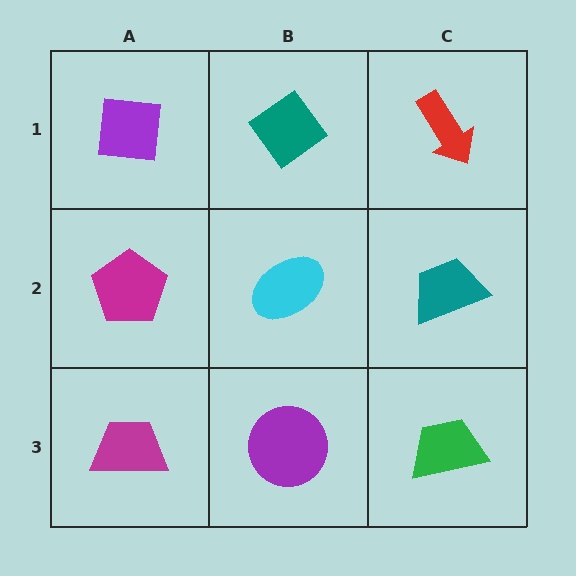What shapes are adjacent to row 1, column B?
A cyan ellipse (row 2, column B), a purple square (row 1, column A), a red arrow (row 1, column C).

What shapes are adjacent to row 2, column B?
A teal diamond (row 1, column B), a purple circle (row 3, column B), a magenta pentagon (row 2, column A), a teal trapezoid (row 2, column C).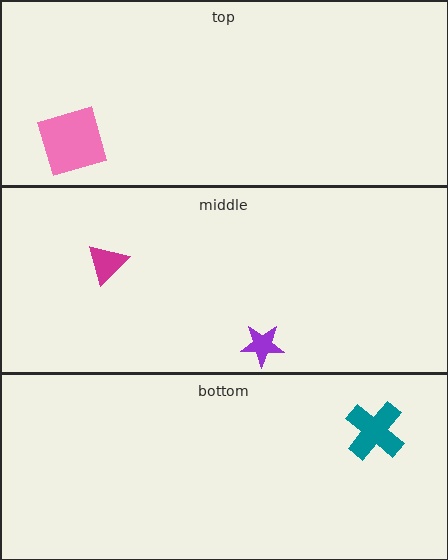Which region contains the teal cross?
The bottom region.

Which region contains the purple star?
The middle region.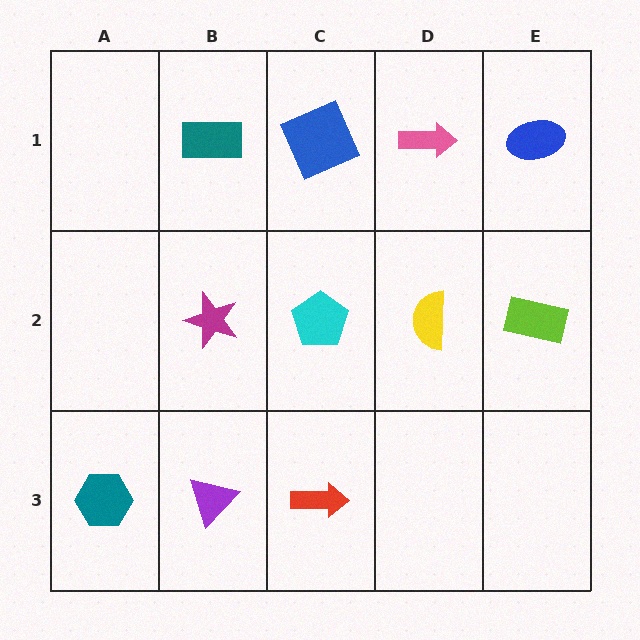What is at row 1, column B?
A teal rectangle.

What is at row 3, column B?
A purple triangle.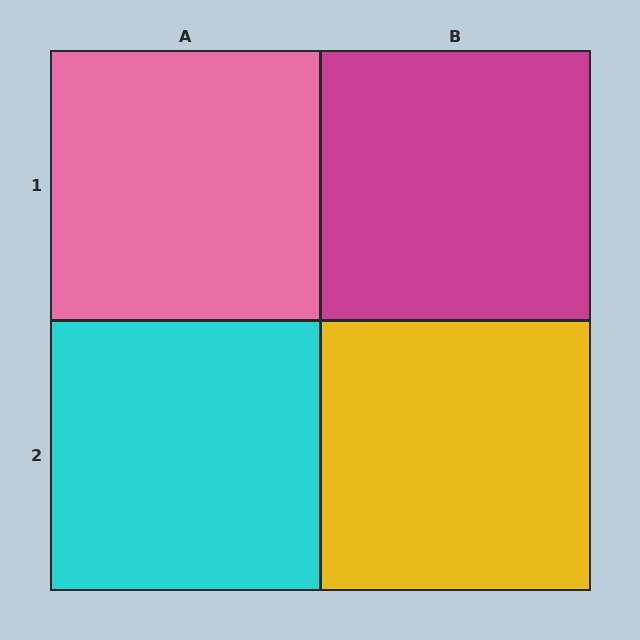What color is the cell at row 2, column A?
Cyan.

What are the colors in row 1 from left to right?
Pink, magenta.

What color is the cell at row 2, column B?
Yellow.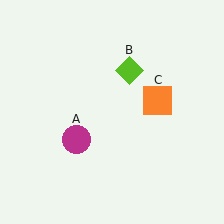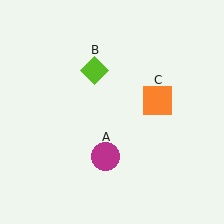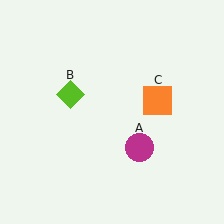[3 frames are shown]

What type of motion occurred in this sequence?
The magenta circle (object A), lime diamond (object B) rotated counterclockwise around the center of the scene.